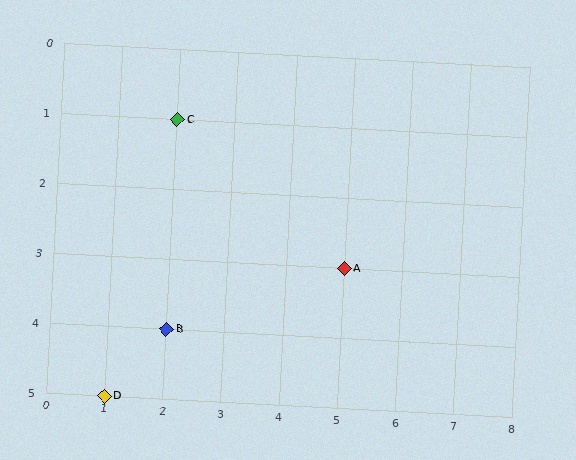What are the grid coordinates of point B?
Point B is at grid coordinates (2, 4).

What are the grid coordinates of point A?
Point A is at grid coordinates (5, 3).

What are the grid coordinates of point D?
Point D is at grid coordinates (1, 5).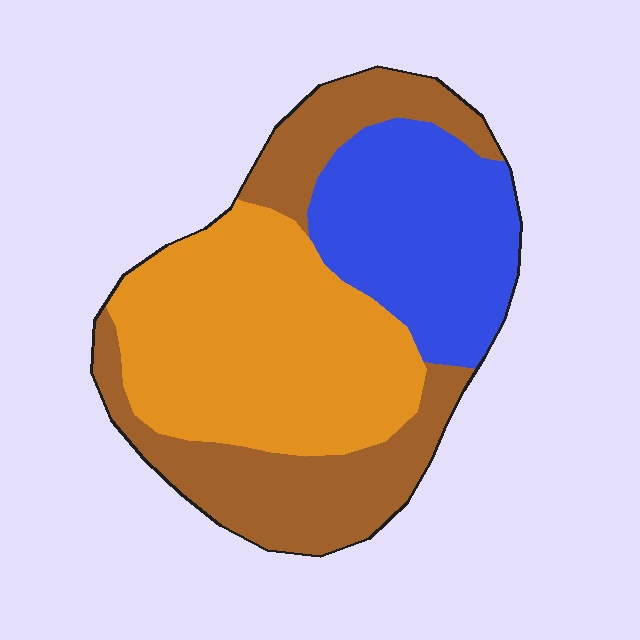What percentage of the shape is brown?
Brown covers about 30% of the shape.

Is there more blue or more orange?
Orange.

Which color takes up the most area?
Orange, at roughly 40%.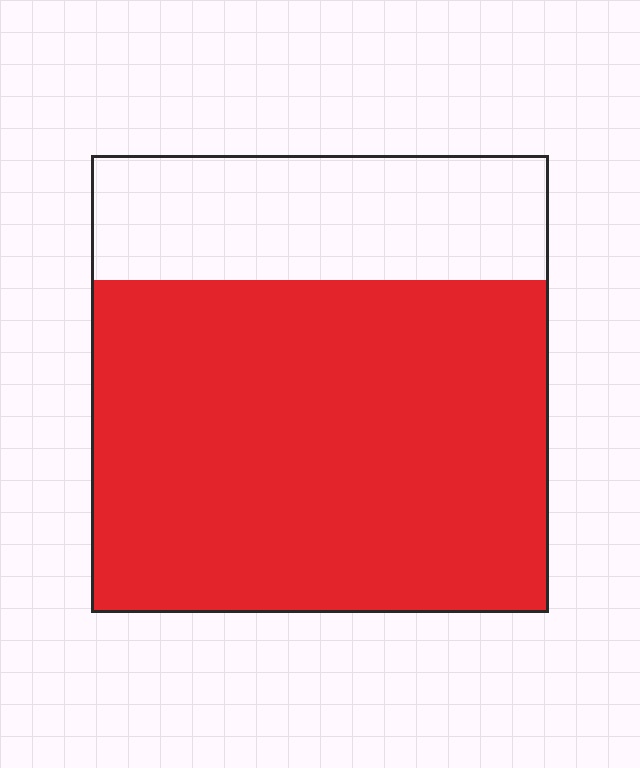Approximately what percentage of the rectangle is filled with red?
Approximately 75%.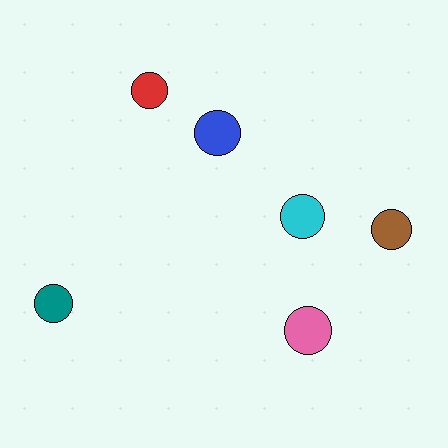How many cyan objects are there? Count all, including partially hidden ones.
There is 1 cyan object.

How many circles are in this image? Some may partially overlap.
There are 6 circles.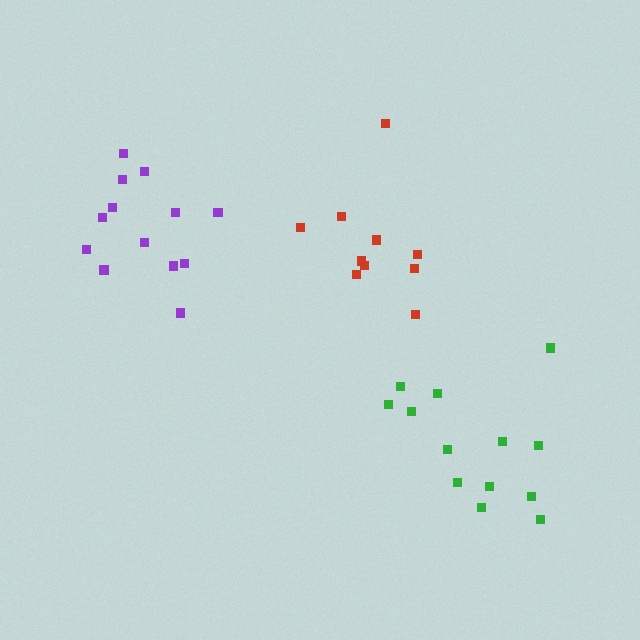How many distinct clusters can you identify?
There are 3 distinct clusters.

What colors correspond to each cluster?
The clusters are colored: red, purple, green.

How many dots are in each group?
Group 1: 10 dots, Group 2: 13 dots, Group 3: 13 dots (36 total).